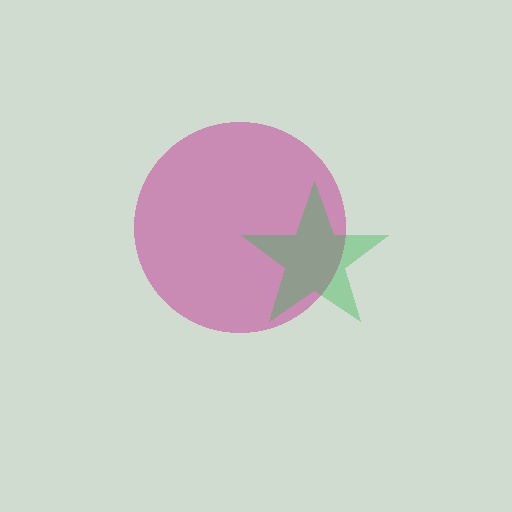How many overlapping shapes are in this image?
There are 2 overlapping shapes in the image.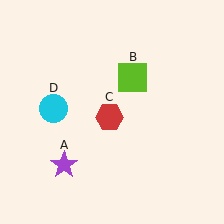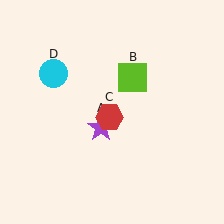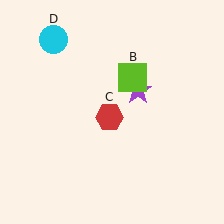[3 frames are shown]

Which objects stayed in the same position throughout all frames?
Lime square (object B) and red hexagon (object C) remained stationary.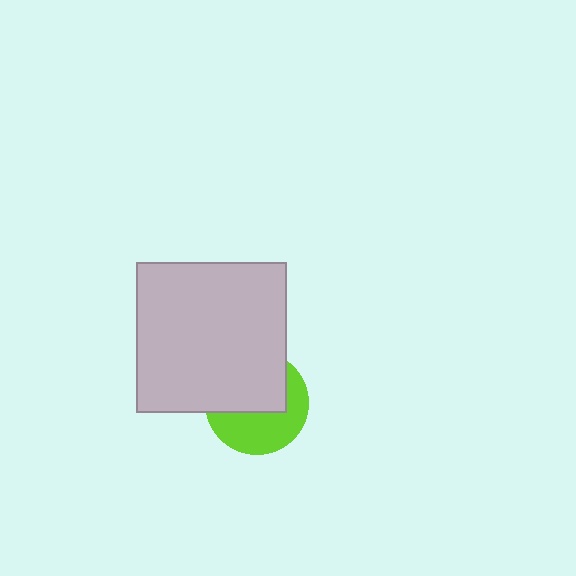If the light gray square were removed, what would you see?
You would see the complete lime circle.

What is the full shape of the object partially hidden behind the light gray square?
The partially hidden object is a lime circle.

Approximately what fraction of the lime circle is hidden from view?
Roughly 53% of the lime circle is hidden behind the light gray square.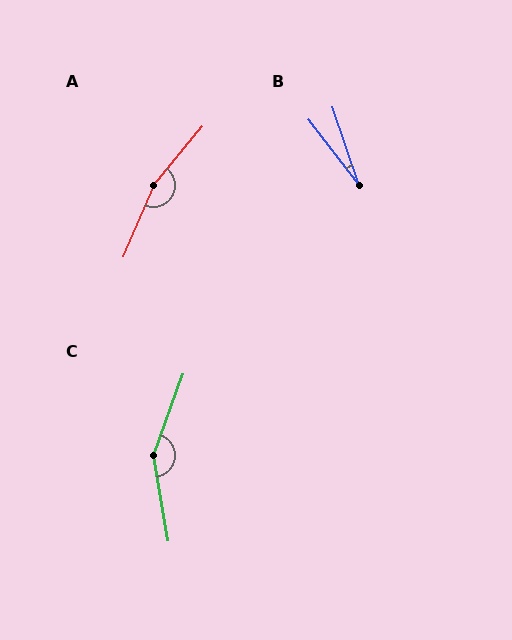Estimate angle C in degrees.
Approximately 150 degrees.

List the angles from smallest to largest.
B (19°), C (150°), A (164°).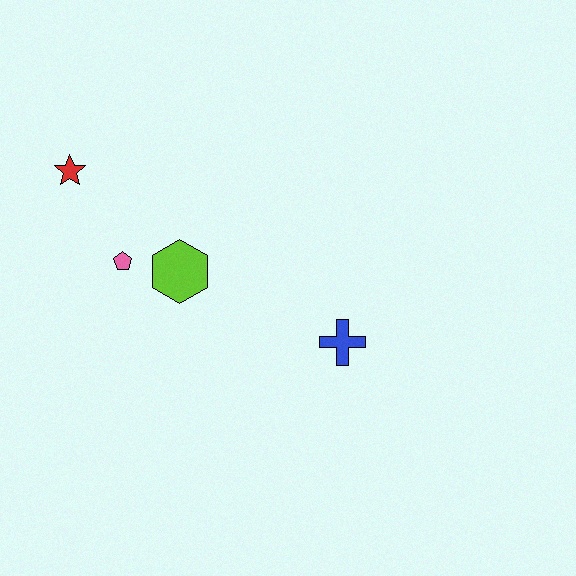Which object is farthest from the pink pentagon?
The blue cross is farthest from the pink pentagon.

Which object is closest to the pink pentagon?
The lime hexagon is closest to the pink pentagon.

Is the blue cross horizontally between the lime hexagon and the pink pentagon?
No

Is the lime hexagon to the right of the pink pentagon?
Yes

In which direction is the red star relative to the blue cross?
The red star is to the left of the blue cross.